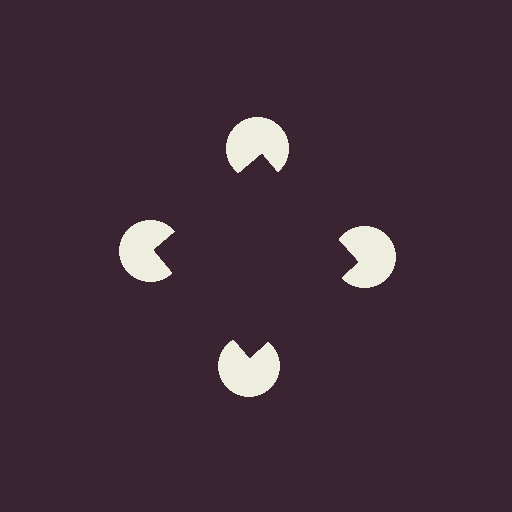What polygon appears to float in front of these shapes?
An illusory square — its edges are inferred from the aligned wedge cuts in the pac-man discs, not physically drawn.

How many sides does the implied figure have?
4 sides.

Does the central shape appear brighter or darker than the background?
It typically appears slightly darker than the background, even though no actual brightness change is drawn.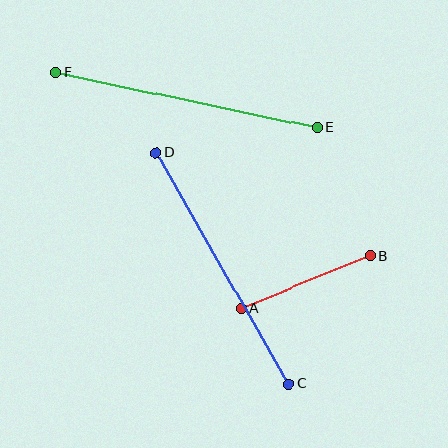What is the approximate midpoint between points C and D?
The midpoint is at approximately (222, 268) pixels.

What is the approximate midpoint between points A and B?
The midpoint is at approximately (306, 282) pixels.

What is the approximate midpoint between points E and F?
The midpoint is at approximately (187, 100) pixels.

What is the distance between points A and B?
The distance is approximately 140 pixels.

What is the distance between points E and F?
The distance is approximately 267 pixels.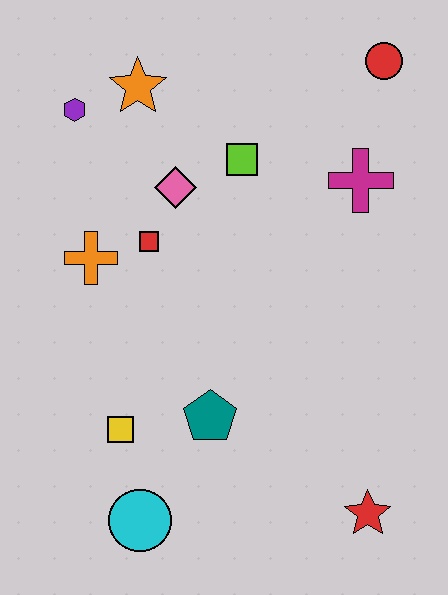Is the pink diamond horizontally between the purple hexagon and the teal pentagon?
Yes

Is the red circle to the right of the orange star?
Yes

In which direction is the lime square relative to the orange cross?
The lime square is to the right of the orange cross.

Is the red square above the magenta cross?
No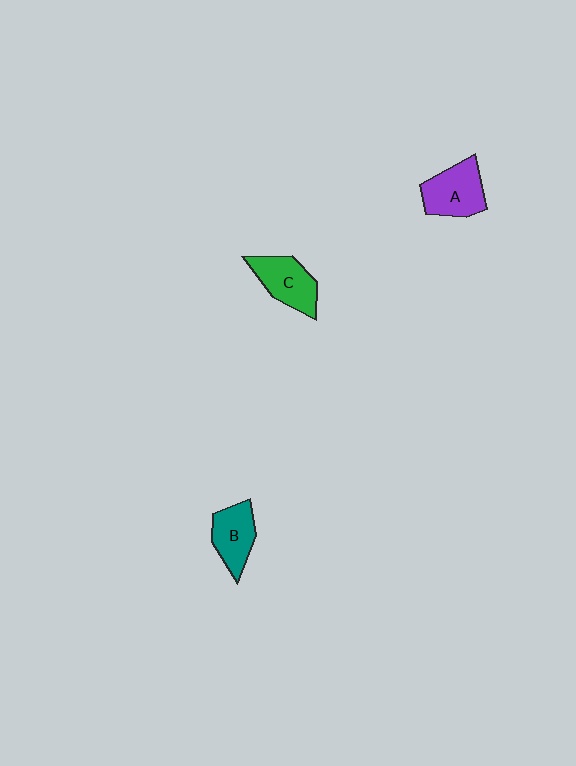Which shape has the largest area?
Shape A (purple).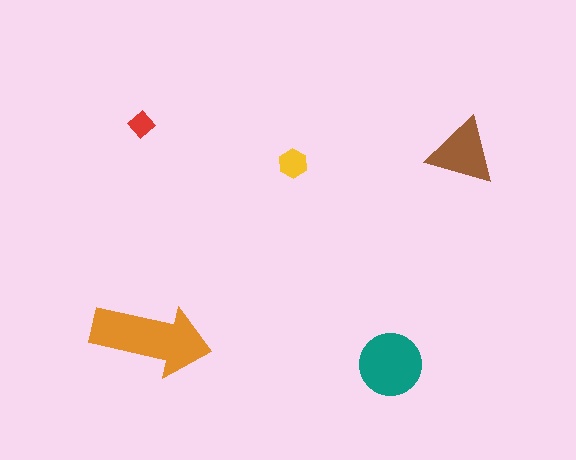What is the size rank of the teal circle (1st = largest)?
2nd.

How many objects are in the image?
There are 5 objects in the image.